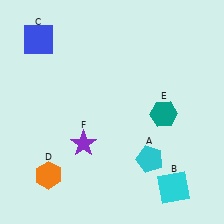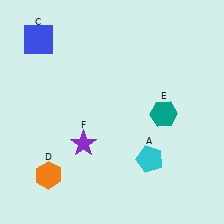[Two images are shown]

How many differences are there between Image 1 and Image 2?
There is 1 difference between the two images.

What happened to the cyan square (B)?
The cyan square (B) was removed in Image 2. It was in the bottom-right area of Image 1.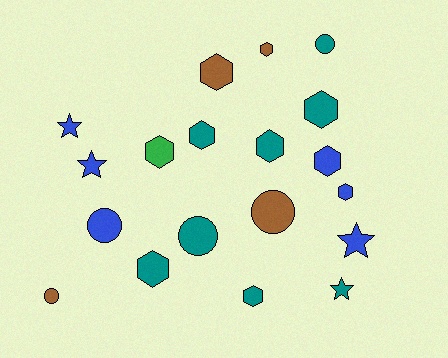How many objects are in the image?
There are 19 objects.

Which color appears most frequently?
Teal, with 8 objects.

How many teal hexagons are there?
There are 5 teal hexagons.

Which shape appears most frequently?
Hexagon, with 10 objects.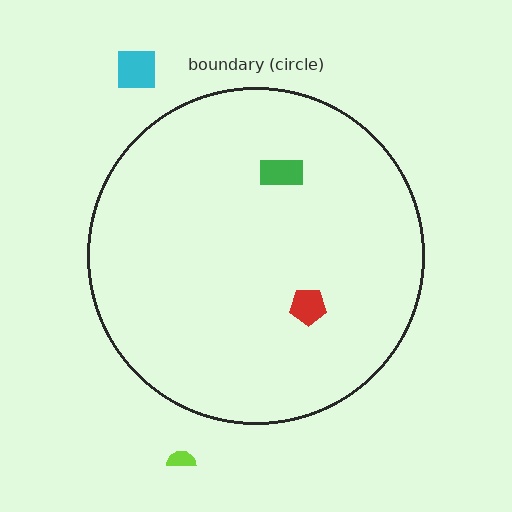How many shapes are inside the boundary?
2 inside, 2 outside.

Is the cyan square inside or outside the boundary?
Outside.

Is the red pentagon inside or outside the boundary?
Inside.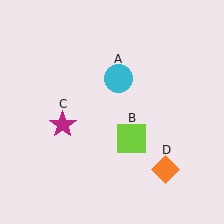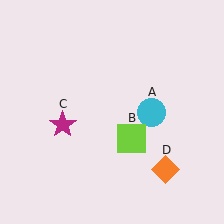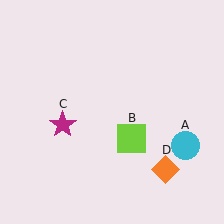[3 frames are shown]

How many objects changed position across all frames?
1 object changed position: cyan circle (object A).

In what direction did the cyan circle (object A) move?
The cyan circle (object A) moved down and to the right.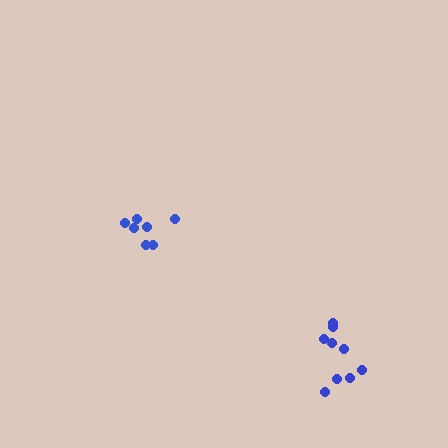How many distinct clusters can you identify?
There are 2 distinct clusters.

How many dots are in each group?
Group 1: 7 dots, Group 2: 9 dots (16 total).